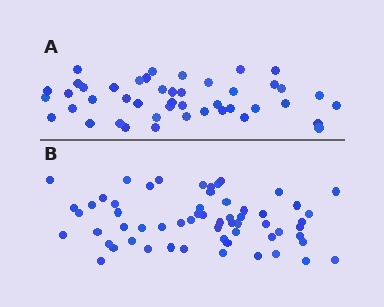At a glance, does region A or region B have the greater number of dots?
Region B (the bottom region) has more dots.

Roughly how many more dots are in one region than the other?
Region B has approximately 15 more dots than region A.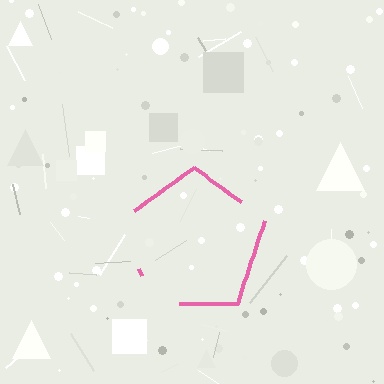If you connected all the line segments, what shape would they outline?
They would outline a pentagon.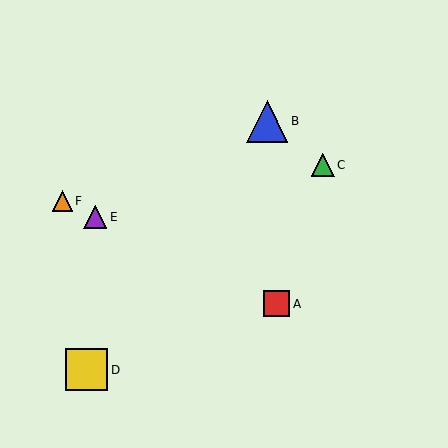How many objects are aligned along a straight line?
3 objects (A, E, F) are aligned along a straight line.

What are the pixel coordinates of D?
Object D is at (86, 370).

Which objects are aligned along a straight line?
Objects A, E, F are aligned along a straight line.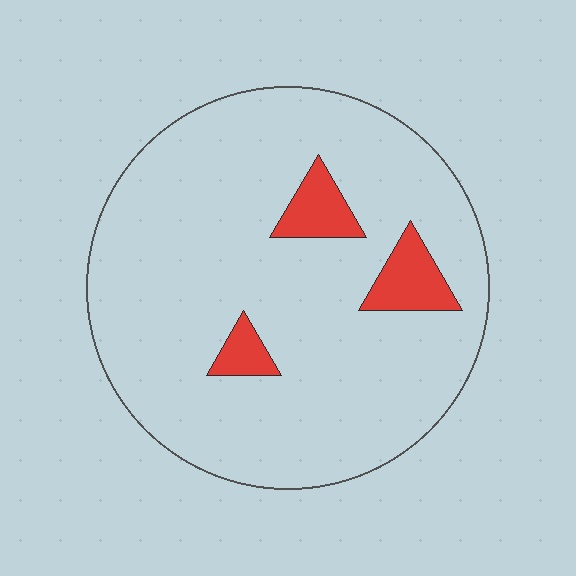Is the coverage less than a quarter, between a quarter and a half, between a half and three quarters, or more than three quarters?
Less than a quarter.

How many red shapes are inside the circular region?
3.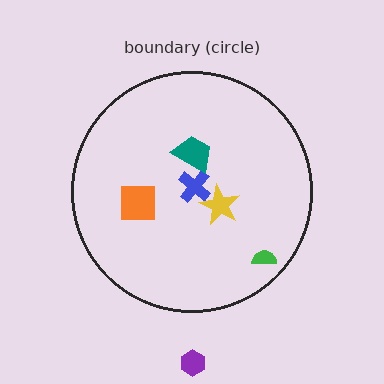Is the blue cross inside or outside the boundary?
Inside.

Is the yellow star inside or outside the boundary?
Inside.